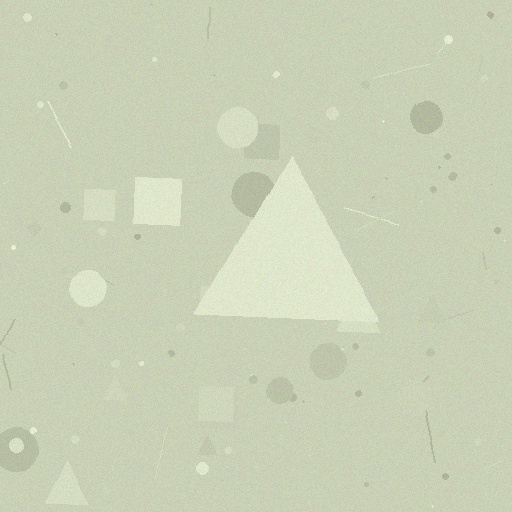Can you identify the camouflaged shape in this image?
The camouflaged shape is a triangle.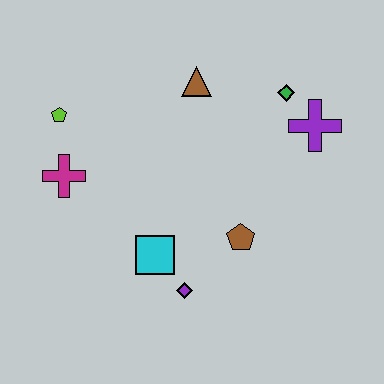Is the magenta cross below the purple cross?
Yes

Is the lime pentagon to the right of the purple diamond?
No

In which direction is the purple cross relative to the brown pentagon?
The purple cross is above the brown pentagon.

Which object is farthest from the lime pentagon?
The purple cross is farthest from the lime pentagon.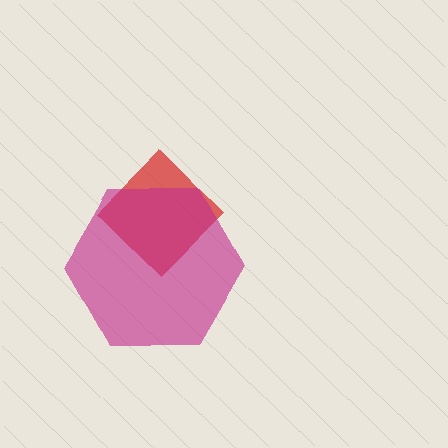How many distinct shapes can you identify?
There are 2 distinct shapes: a red diamond, a magenta hexagon.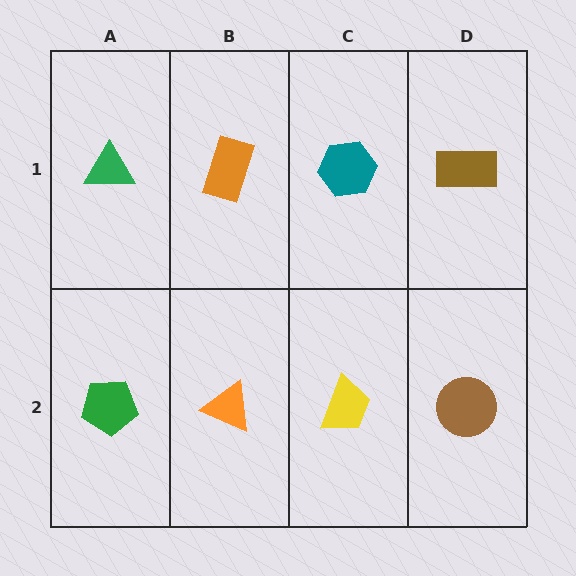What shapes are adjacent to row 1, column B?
An orange triangle (row 2, column B), a green triangle (row 1, column A), a teal hexagon (row 1, column C).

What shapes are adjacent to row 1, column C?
A yellow trapezoid (row 2, column C), an orange rectangle (row 1, column B), a brown rectangle (row 1, column D).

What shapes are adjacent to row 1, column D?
A brown circle (row 2, column D), a teal hexagon (row 1, column C).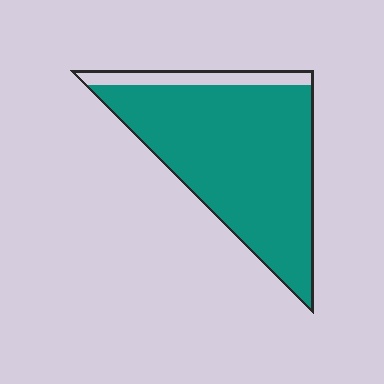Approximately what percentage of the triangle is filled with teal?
Approximately 90%.